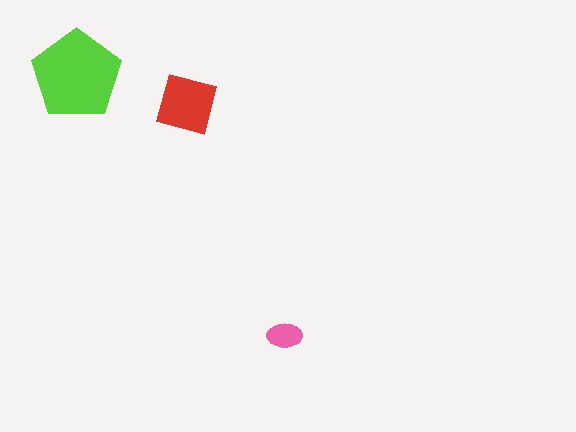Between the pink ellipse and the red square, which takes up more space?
The red square.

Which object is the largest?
The lime pentagon.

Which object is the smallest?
The pink ellipse.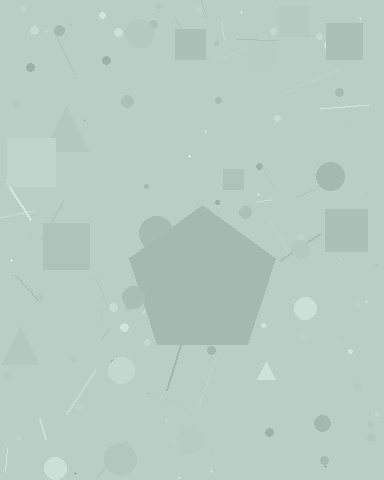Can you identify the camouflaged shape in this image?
The camouflaged shape is a pentagon.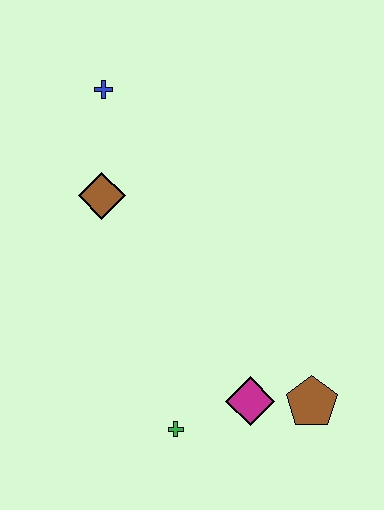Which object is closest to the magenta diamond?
The brown pentagon is closest to the magenta diamond.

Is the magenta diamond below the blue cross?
Yes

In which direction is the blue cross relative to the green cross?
The blue cross is above the green cross.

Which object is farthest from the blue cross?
The brown pentagon is farthest from the blue cross.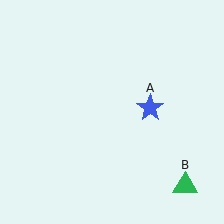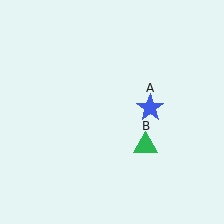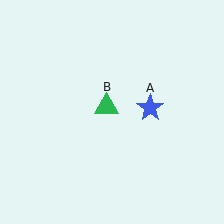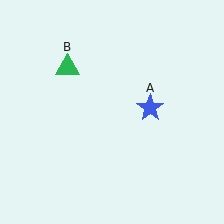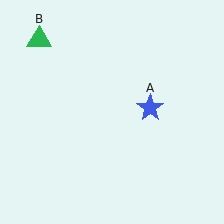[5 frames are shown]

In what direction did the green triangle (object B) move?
The green triangle (object B) moved up and to the left.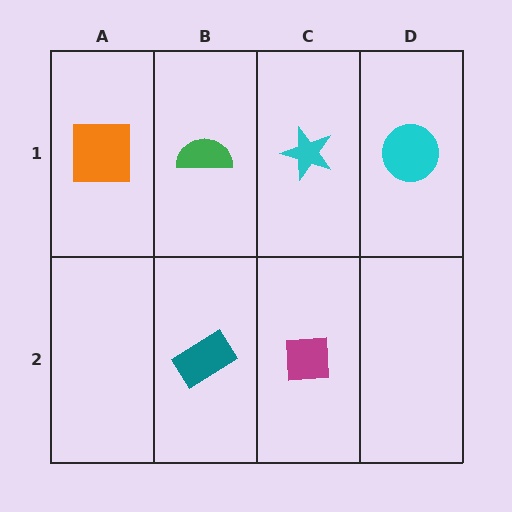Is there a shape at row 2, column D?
No, that cell is empty.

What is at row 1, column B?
A green semicircle.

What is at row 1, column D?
A cyan circle.